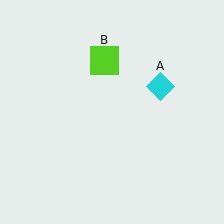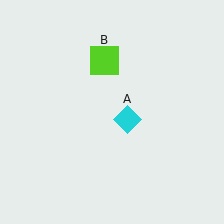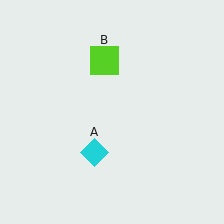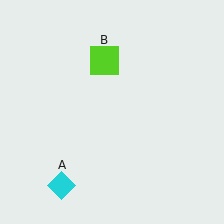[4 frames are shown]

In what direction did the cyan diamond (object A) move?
The cyan diamond (object A) moved down and to the left.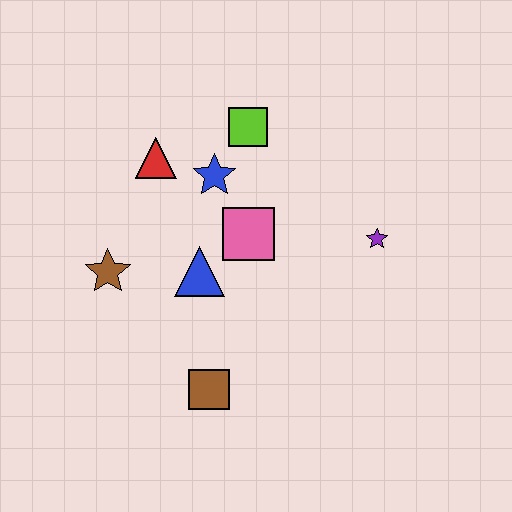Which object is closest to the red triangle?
The blue star is closest to the red triangle.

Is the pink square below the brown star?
No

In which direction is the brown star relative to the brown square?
The brown star is above the brown square.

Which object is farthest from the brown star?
The purple star is farthest from the brown star.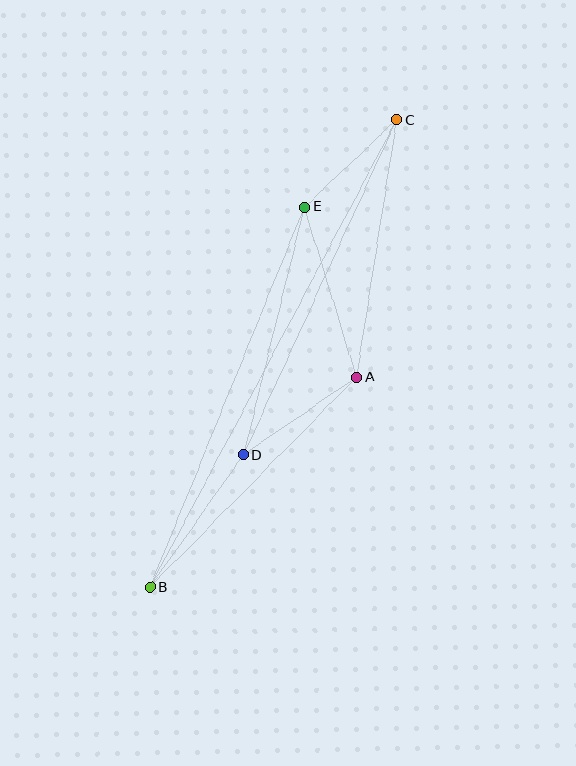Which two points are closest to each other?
Points C and E are closest to each other.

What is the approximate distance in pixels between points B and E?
The distance between B and E is approximately 411 pixels.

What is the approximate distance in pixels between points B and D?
The distance between B and D is approximately 162 pixels.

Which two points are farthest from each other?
Points B and C are farthest from each other.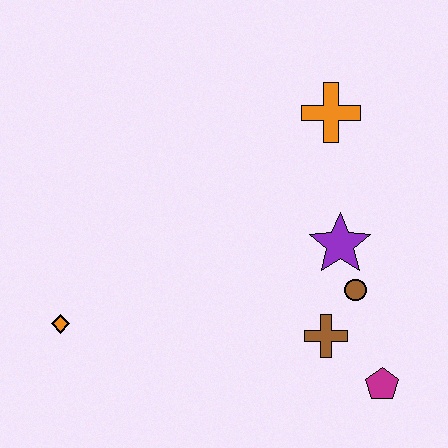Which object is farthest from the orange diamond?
The orange cross is farthest from the orange diamond.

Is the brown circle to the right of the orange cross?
Yes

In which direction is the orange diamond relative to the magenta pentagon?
The orange diamond is to the left of the magenta pentagon.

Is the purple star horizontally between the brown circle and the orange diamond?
Yes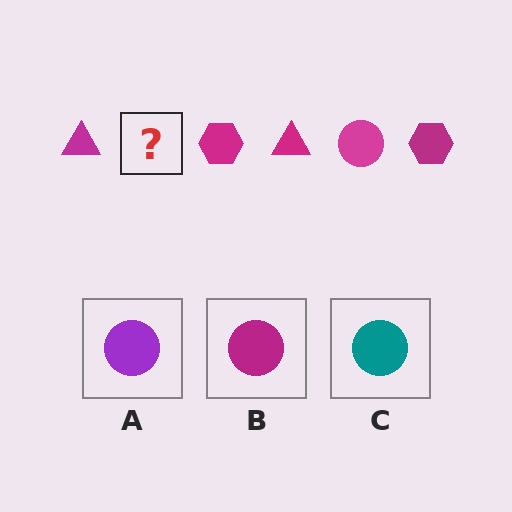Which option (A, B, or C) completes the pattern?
B.